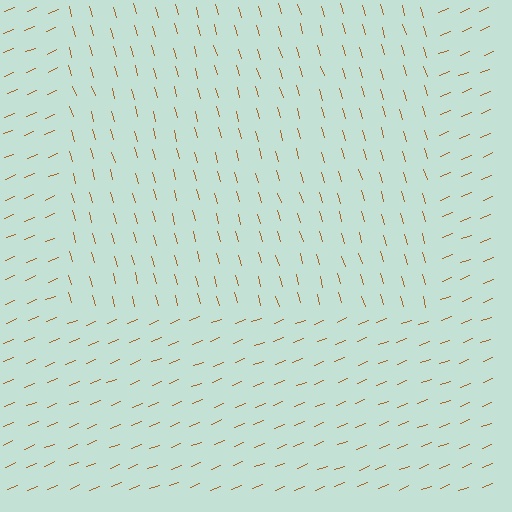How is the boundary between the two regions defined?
The boundary is defined purely by a change in line orientation (approximately 84 degrees difference). All lines are the same color and thickness.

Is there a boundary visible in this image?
Yes, there is a texture boundary formed by a change in line orientation.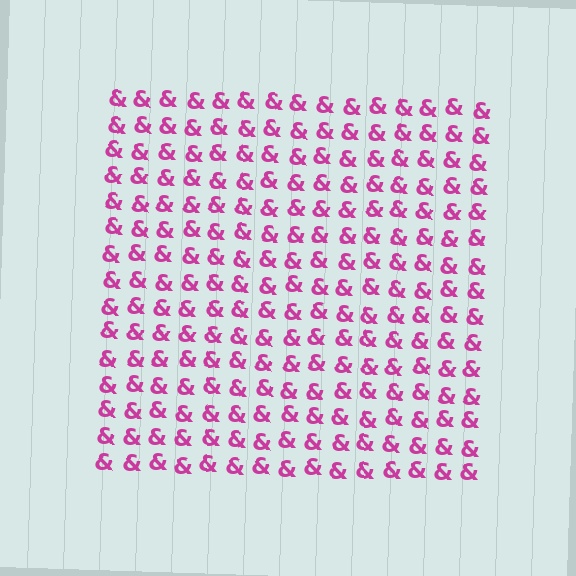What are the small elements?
The small elements are ampersands.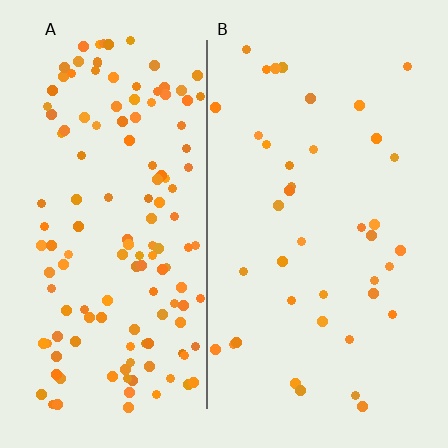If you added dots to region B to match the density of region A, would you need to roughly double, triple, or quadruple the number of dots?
Approximately quadruple.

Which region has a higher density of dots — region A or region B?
A (the left).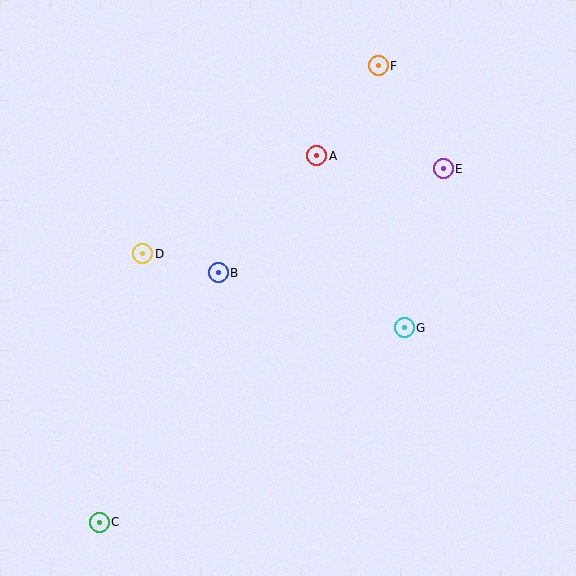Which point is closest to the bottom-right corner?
Point G is closest to the bottom-right corner.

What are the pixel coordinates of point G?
Point G is at (404, 327).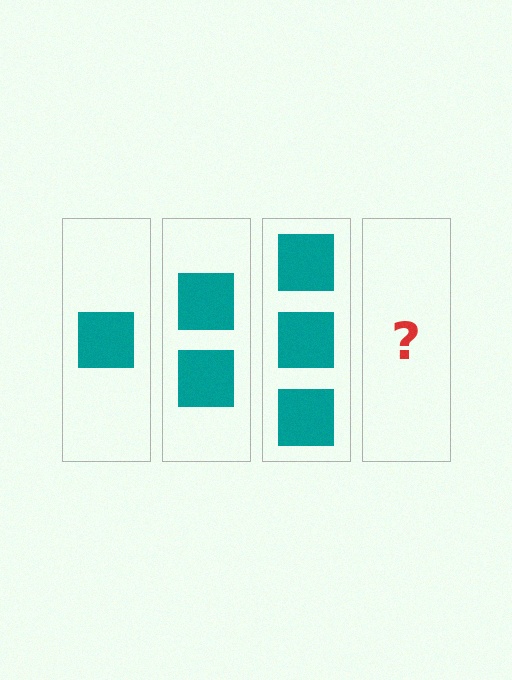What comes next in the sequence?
The next element should be 4 squares.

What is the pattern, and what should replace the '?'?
The pattern is that each step adds one more square. The '?' should be 4 squares.